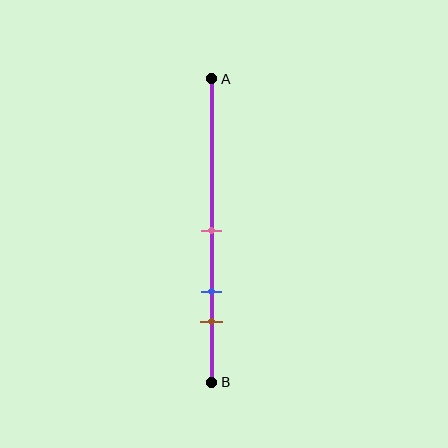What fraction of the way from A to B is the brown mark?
The brown mark is approximately 80% (0.8) of the way from A to B.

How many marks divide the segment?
There are 3 marks dividing the segment.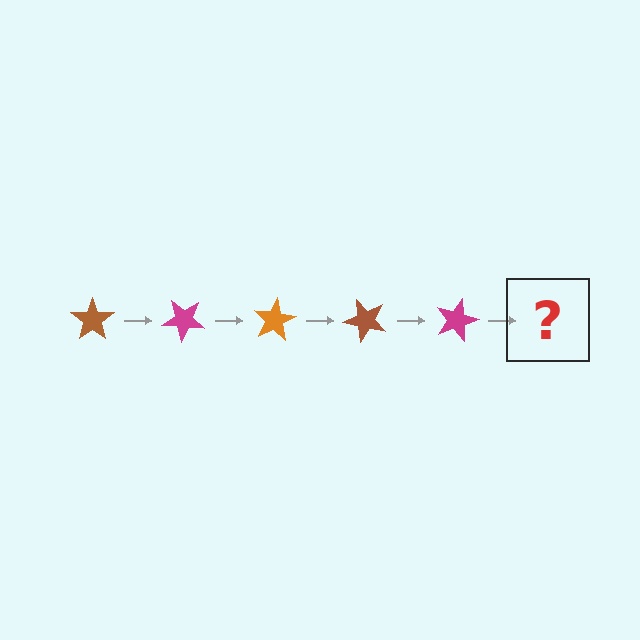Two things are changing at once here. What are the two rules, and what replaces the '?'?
The two rules are that it rotates 40 degrees each step and the color cycles through brown, magenta, and orange. The '?' should be an orange star, rotated 200 degrees from the start.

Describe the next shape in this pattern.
It should be an orange star, rotated 200 degrees from the start.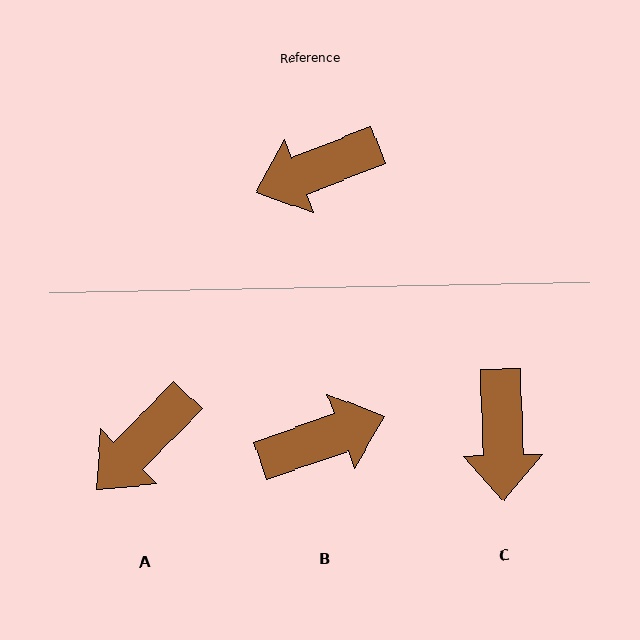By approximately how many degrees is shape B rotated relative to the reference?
Approximately 178 degrees counter-clockwise.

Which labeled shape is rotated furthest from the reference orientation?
B, about 178 degrees away.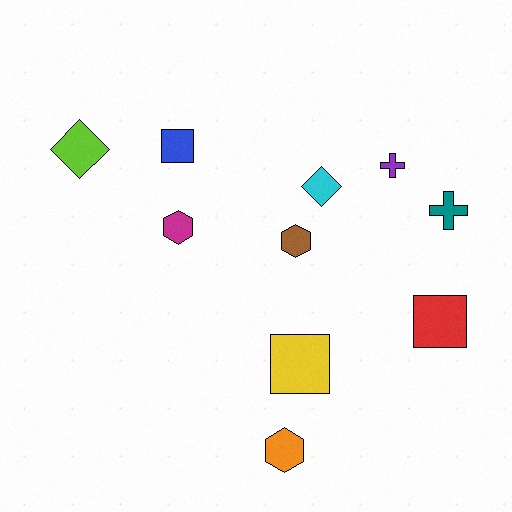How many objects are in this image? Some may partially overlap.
There are 10 objects.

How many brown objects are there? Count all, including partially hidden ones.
There is 1 brown object.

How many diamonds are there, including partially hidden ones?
There are 2 diamonds.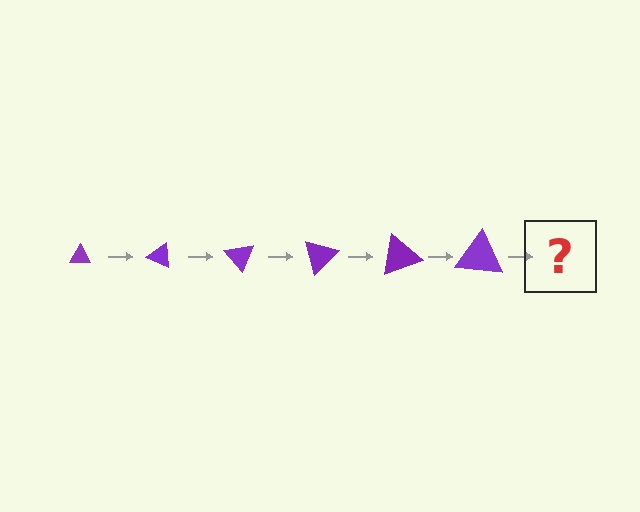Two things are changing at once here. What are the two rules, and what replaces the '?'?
The two rules are that the triangle grows larger each step and it rotates 25 degrees each step. The '?' should be a triangle, larger than the previous one and rotated 150 degrees from the start.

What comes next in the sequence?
The next element should be a triangle, larger than the previous one and rotated 150 degrees from the start.